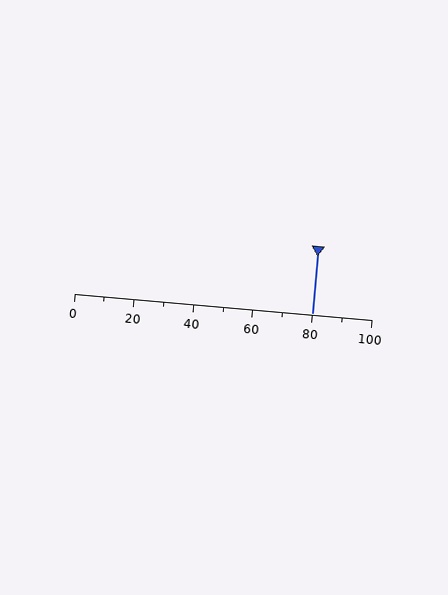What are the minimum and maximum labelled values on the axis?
The axis runs from 0 to 100.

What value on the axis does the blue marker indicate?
The marker indicates approximately 80.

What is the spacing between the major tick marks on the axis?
The major ticks are spaced 20 apart.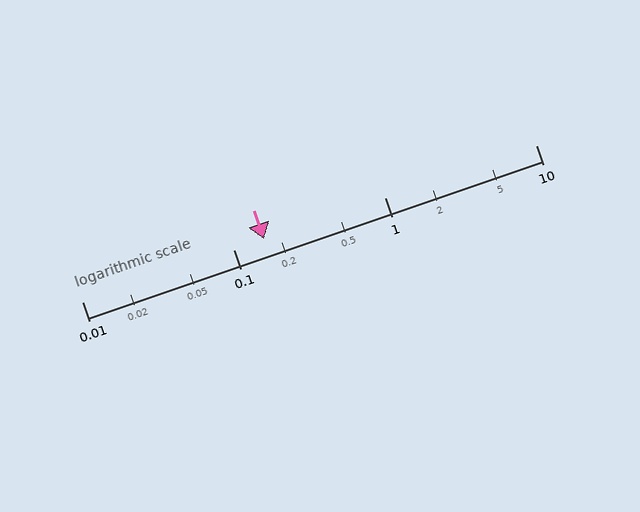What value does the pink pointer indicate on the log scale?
The pointer indicates approximately 0.16.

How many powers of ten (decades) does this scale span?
The scale spans 3 decades, from 0.01 to 10.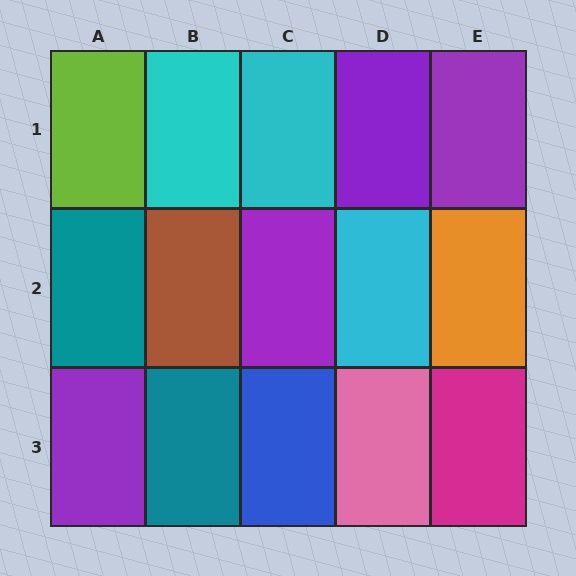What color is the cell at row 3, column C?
Blue.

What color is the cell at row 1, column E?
Purple.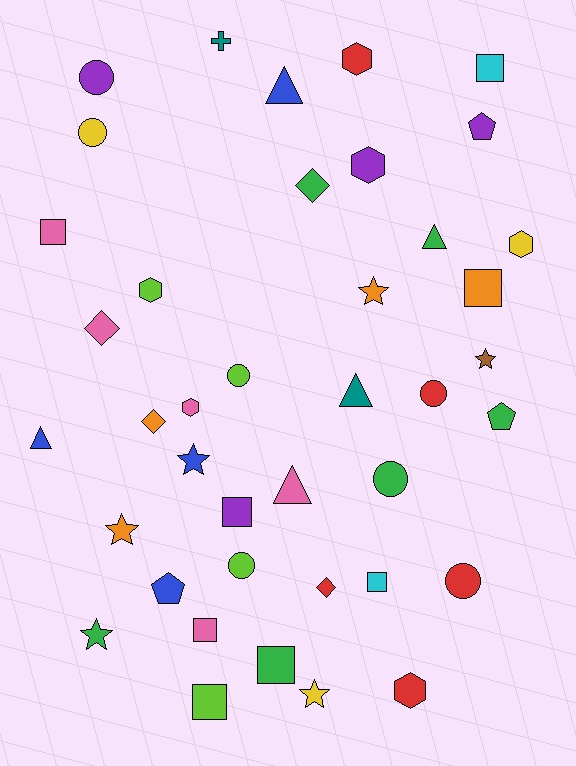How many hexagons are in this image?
There are 6 hexagons.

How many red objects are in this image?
There are 5 red objects.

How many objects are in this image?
There are 40 objects.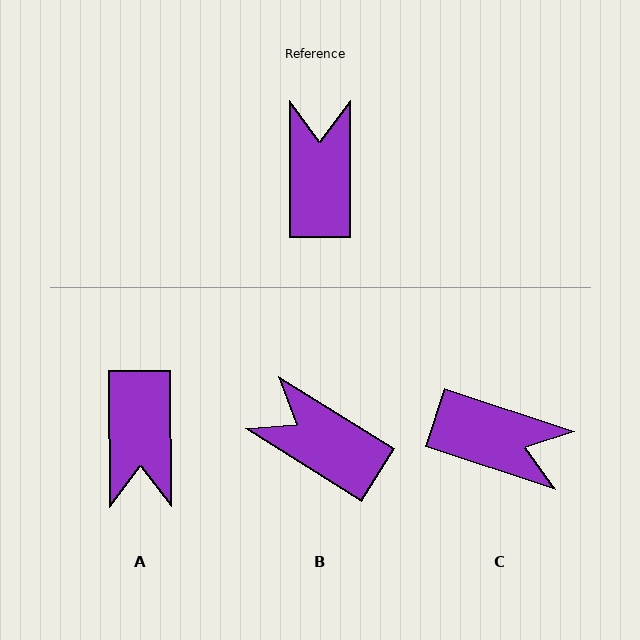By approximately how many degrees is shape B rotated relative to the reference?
Approximately 58 degrees counter-clockwise.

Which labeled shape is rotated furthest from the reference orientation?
A, about 180 degrees away.